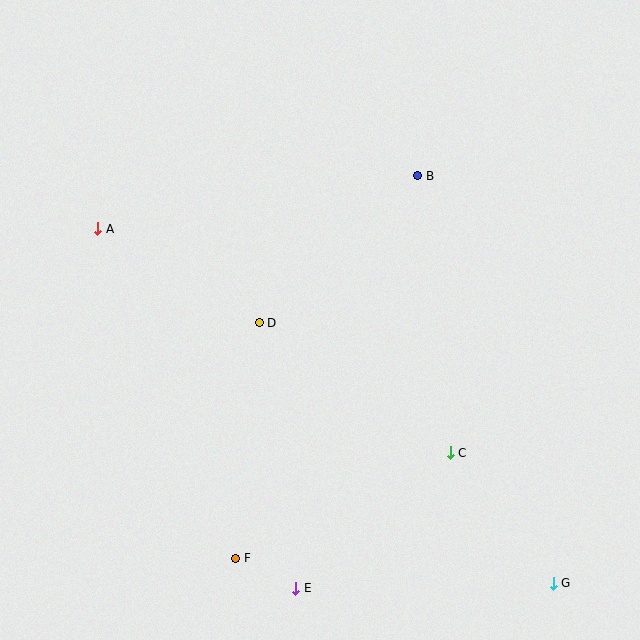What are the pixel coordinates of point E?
Point E is at (296, 588).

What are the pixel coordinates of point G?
Point G is at (553, 583).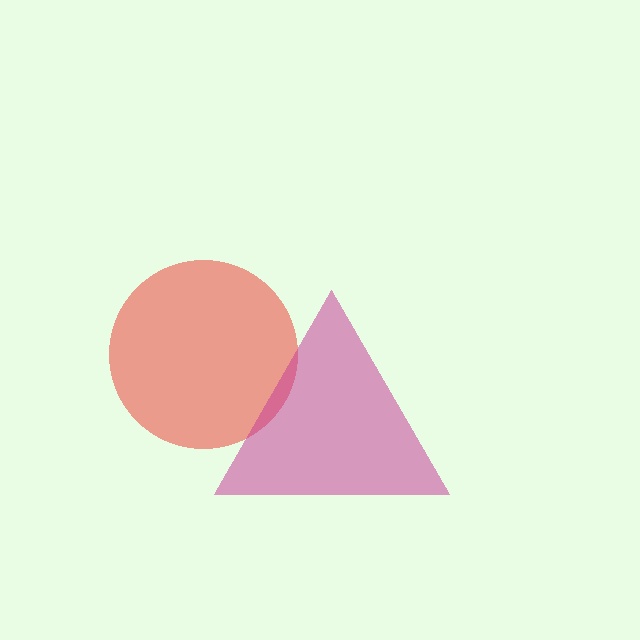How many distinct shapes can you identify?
There are 2 distinct shapes: a red circle, a magenta triangle.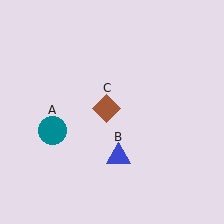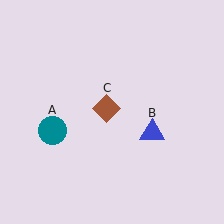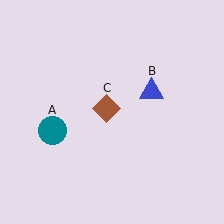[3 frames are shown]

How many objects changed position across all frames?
1 object changed position: blue triangle (object B).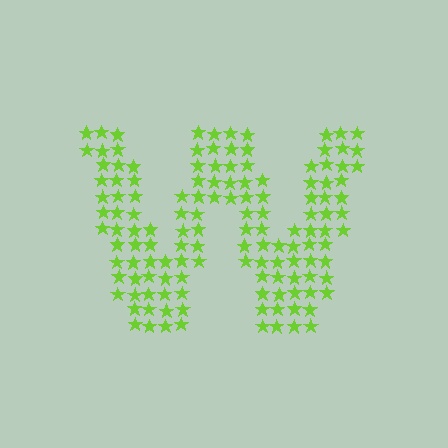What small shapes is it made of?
It is made of small stars.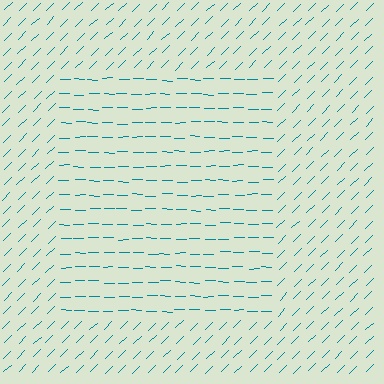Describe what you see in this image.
The image is filled with small teal line segments. A rectangle region in the image has lines oriented differently from the surrounding lines, creating a visible texture boundary.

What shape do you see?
I see a rectangle.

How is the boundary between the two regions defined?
The boundary is defined purely by a change in line orientation (approximately 45 degrees difference). All lines are the same color and thickness.